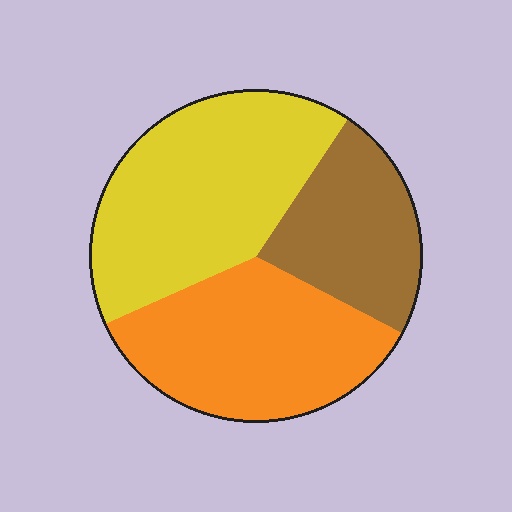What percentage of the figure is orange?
Orange takes up between a quarter and a half of the figure.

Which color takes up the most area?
Yellow, at roughly 40%.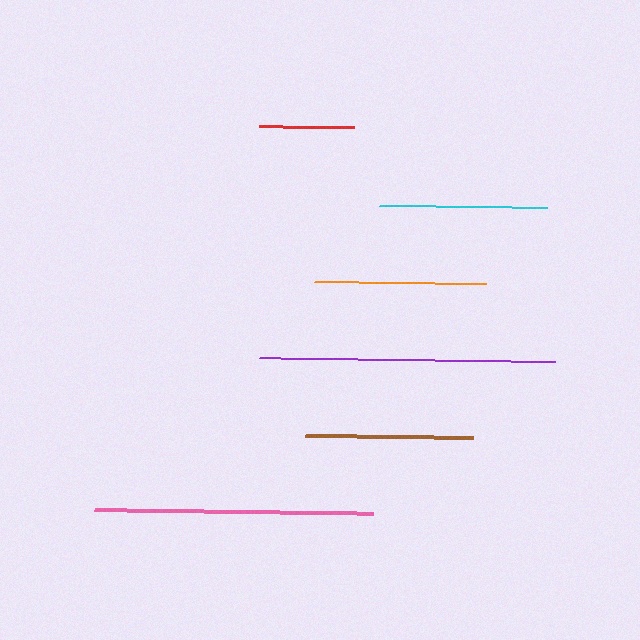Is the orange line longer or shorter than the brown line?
The orange line is longer than the brown line.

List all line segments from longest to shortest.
From longest to shortest: purple, pink, orange, brown, cyan, red.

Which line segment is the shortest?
The red line is the shortest at approximately 95 pixels.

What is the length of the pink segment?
The pink segment is approximately 279 pixels long.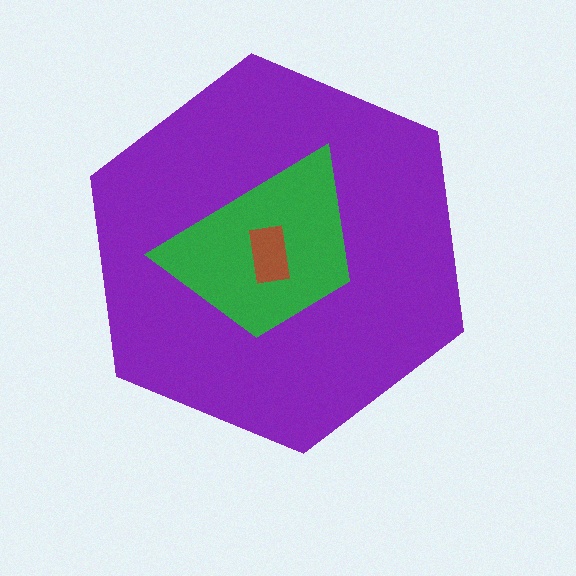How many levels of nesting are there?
3.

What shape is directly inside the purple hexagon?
The green trapezoid.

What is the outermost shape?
The purple hexagon.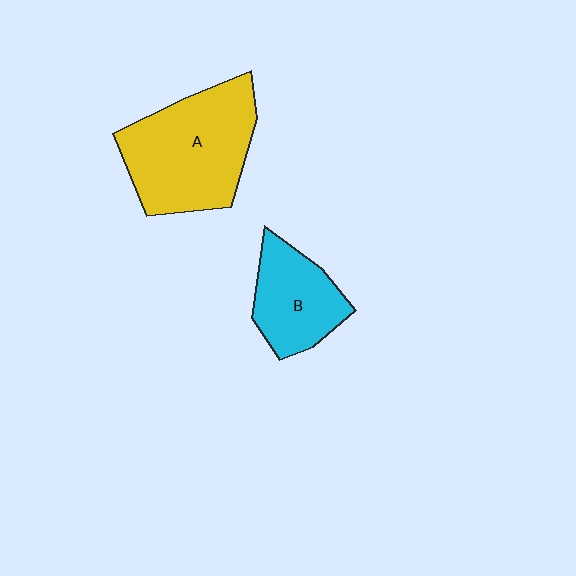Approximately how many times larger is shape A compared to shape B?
Approximately 1.7 times.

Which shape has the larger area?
Shape A (yellow).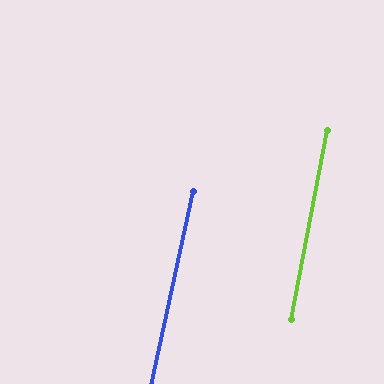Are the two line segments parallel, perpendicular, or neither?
Parallel — their directions differ by only 1.3°.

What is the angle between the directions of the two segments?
Approximately 1 degree.